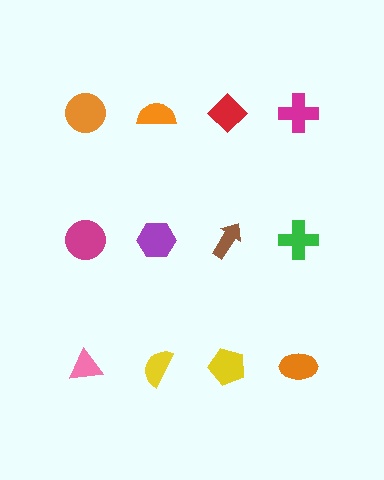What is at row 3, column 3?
A yellow pentagon.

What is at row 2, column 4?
A green cross.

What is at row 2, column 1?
A magenta circle.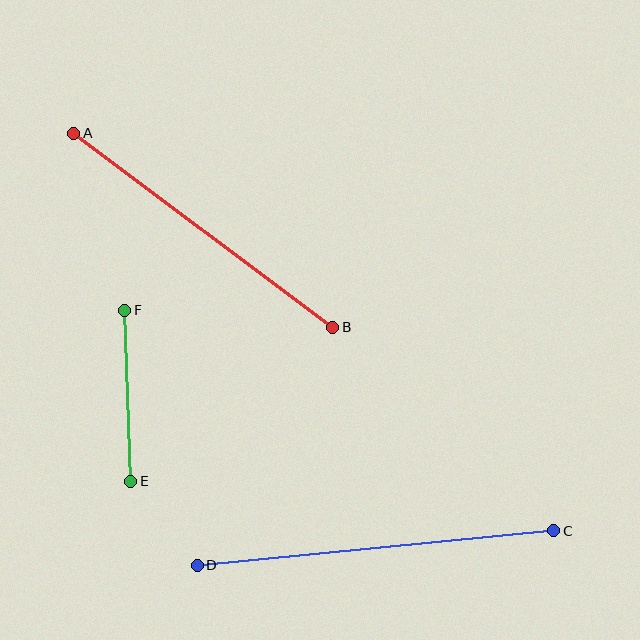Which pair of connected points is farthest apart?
Points C and D are farthest apart.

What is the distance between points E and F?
The distance is approximately 171 pixels.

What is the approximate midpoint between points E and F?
The midpoint is at approximately (128, 396) pixels.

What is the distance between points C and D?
The distance is approximately 358 pixels.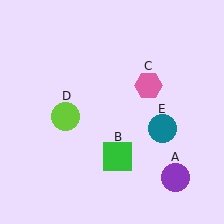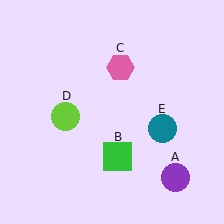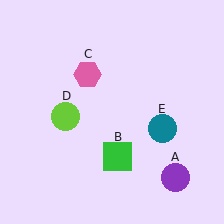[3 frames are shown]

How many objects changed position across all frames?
1 object changed position: pink hexagon (object C).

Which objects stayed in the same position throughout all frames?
Purple circle (object A) and green square (object B) and lime circle (object D) and teal circle (object E) remained stationary.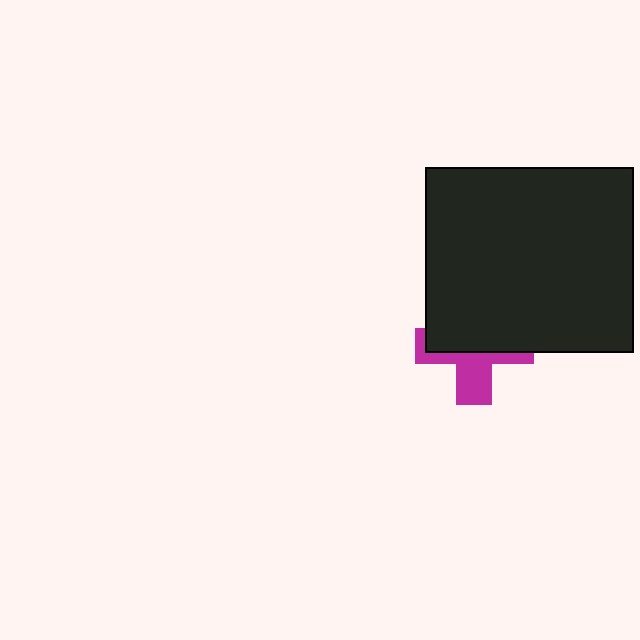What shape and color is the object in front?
The object in front is a black rectangle.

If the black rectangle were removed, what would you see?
You would see the complete magenta cross.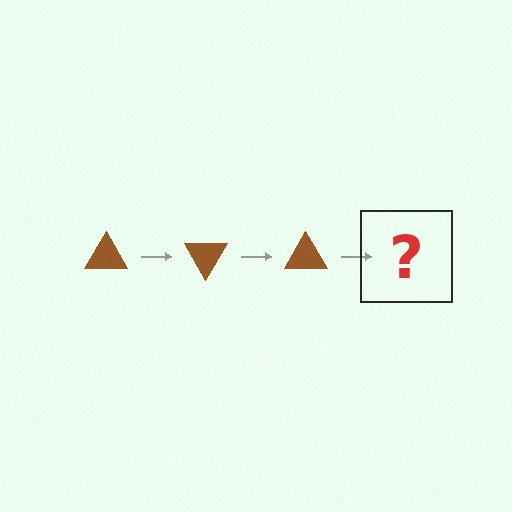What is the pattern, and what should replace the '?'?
The pattern is that the triangle rotates 60 degrees each step. The '?' should be a brown triangle rotated 180 degrees.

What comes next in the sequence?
The next element should be a brown triangle rotated 180 degrees.